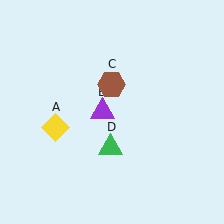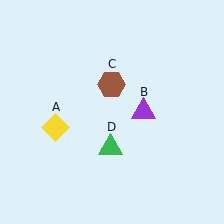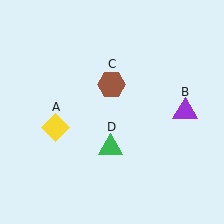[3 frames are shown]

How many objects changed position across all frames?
1 object changed position: purple triangle (object B).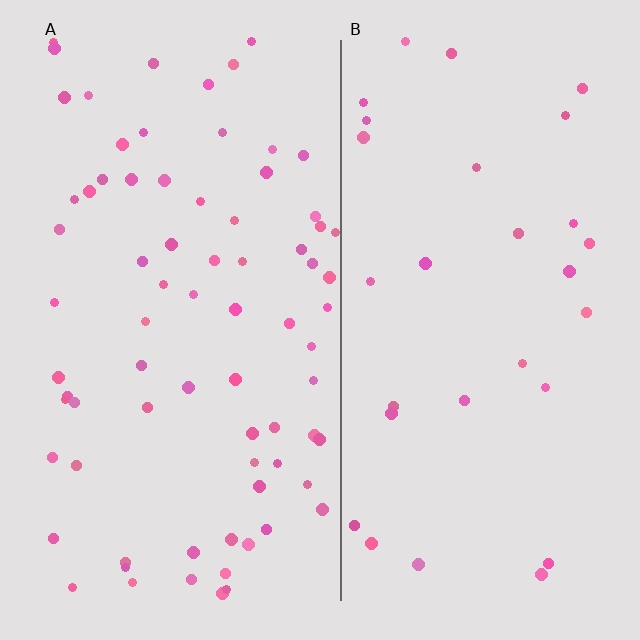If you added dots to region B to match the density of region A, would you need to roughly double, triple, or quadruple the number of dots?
Approximately triple.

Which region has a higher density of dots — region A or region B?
A (the left).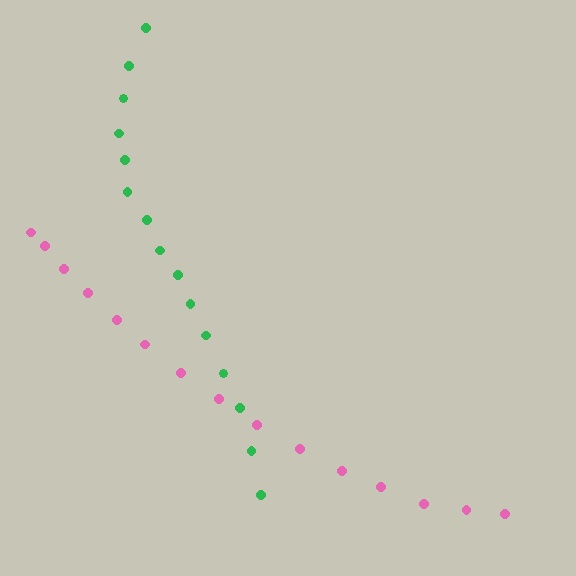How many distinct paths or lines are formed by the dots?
There are 2 distinct paths.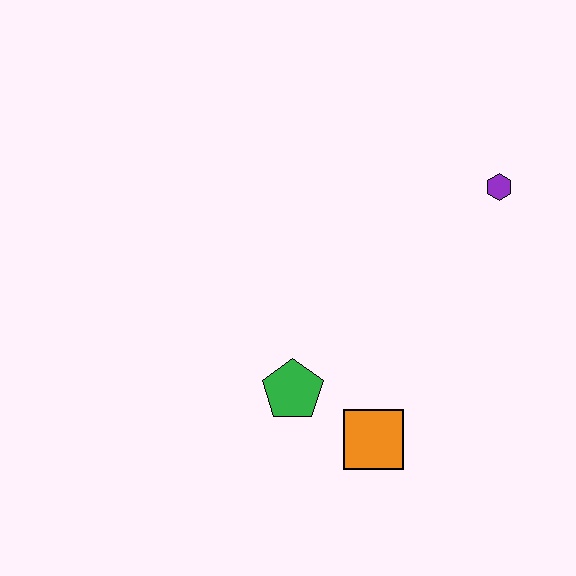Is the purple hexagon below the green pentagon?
No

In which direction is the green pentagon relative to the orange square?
The green pentagon is to the left of the orange square.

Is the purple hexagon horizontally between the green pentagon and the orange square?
No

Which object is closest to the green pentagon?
The orange square is closest to the green pentagon.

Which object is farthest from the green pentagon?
The purple hexagon is farthest from the green pentagon.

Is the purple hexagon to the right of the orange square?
Yes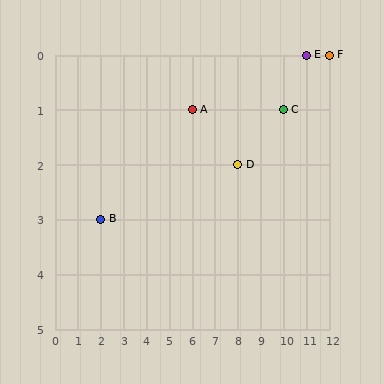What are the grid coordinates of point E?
Point E is at grid coordinates (11, 0).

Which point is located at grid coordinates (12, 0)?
Point F is at (12, 0).